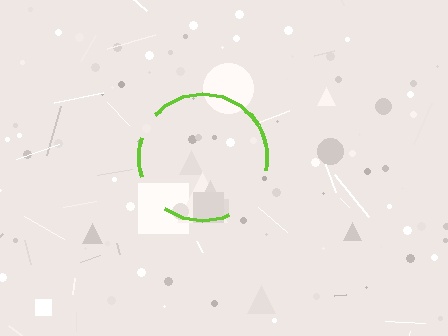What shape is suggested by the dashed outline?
The dashed outline suggests a circle.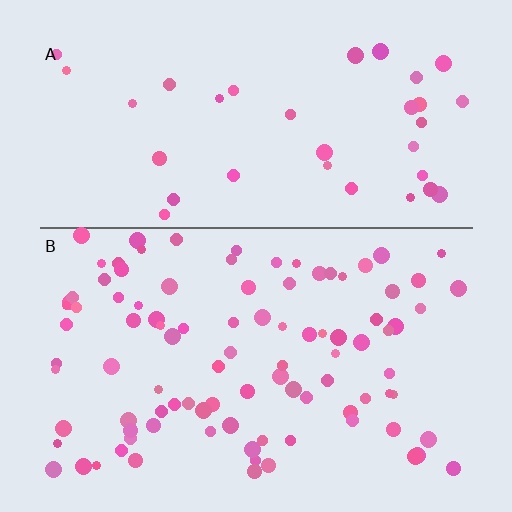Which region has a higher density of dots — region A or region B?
B (the bottom).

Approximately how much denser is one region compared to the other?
Approximately 2.7× — region B over region A.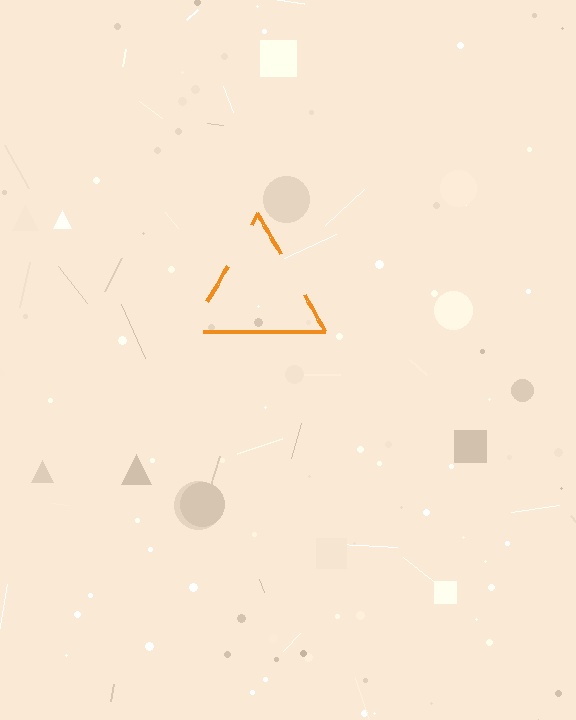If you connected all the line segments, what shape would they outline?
They would outline a triangle.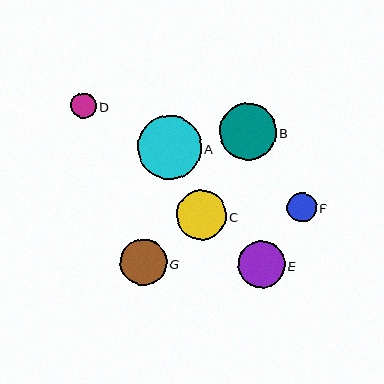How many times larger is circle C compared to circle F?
Circle C is approximately 1.7 times the size of circle F.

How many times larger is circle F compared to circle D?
Circle F is approximately 1.1 times the size of circle D.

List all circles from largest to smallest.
From largest to smallest: A, B, C, E, G, F, D.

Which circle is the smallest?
Circle D is the smallest with a size of approximately 26 pixels.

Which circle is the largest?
Circle A is the largest with a size of approximately 63 pixels.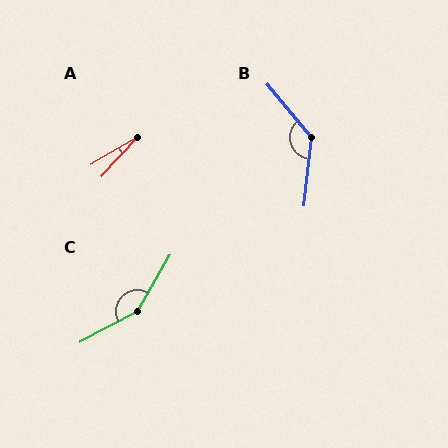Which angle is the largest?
C, at approximately 147 degrees.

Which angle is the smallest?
A, at approximately 16 degrees.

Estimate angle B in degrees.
Approximately 134 degrees.